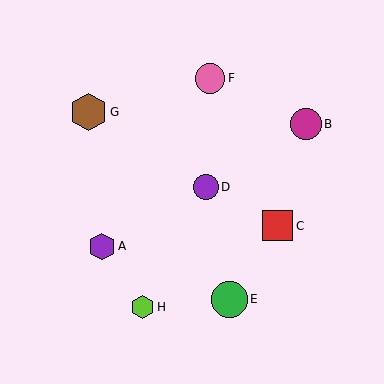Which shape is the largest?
The brown hexagon (labeled G) is the largest.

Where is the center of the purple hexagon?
The center of the purple hexagon is at (102, 246).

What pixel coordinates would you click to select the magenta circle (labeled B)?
Click at (306, 124) to select the magenta circle B.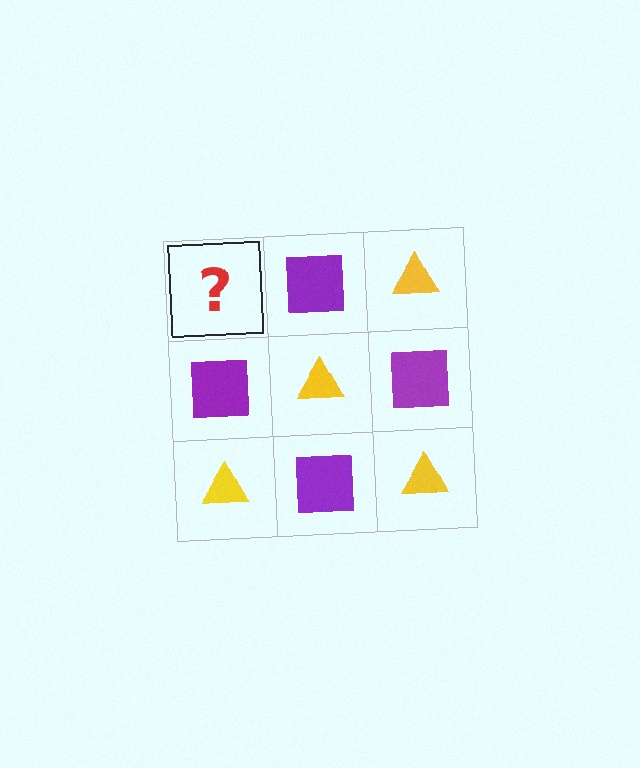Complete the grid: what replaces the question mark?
The question mark should be replaced with a yellow triangle.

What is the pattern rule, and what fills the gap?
The rule is that it alternates yellow triangle and purple square in a checkerboard pattern. The gap should be filled with a yellow triangle.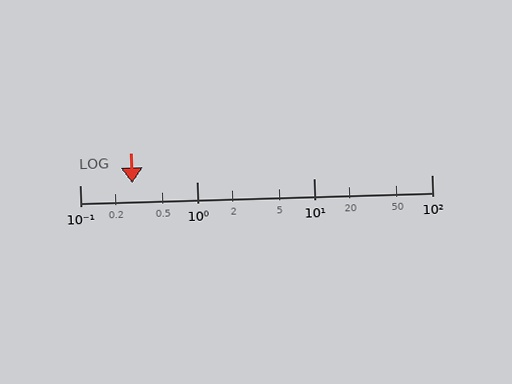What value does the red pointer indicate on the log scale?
The pointer indicates approximately 0.28.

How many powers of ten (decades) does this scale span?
The scale spans 3 decades, from 0.1 to 100.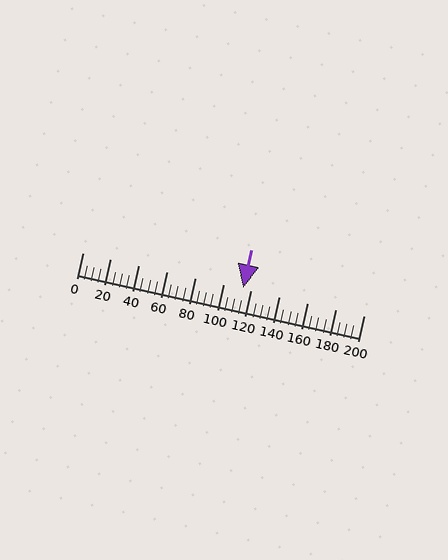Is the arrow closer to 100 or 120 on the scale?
The arrow is closer to 120.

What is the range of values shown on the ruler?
The ruler shows values from 0 to 200.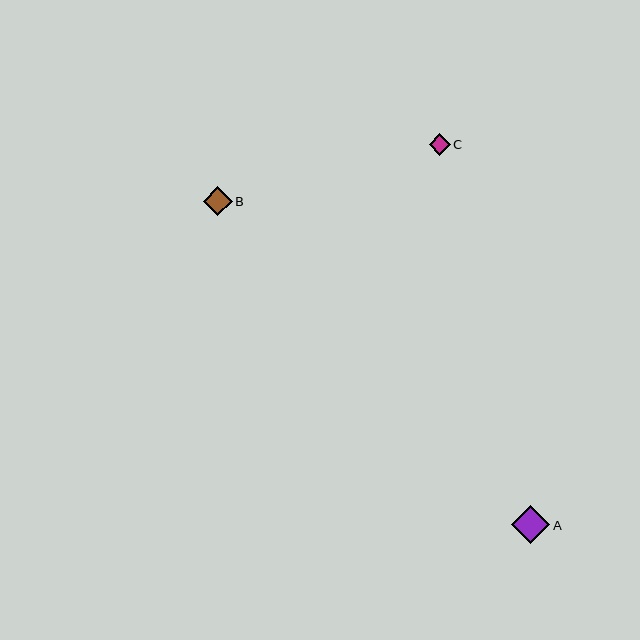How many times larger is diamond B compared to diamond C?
Diamond B is approximately 1.4 times the size of diamond C.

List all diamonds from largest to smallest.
From largest to smallest: A, B, C.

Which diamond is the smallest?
Diamond C is the smallest with a size of approximately 21 pixels.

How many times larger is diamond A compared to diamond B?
Diamond A is approximately 1.3 times the size of diamond B.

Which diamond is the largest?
Diamond A is the largest with a size of approximately 38 pixels.